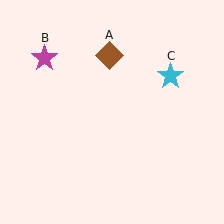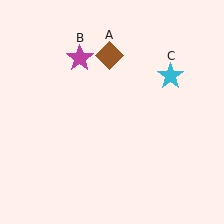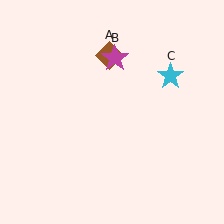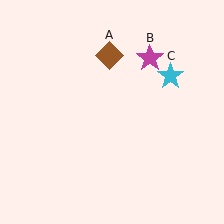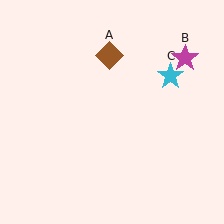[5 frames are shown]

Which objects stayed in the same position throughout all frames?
Brown diamond (object A) and cyan star (object C) remained stationary.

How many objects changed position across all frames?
1 object changed position: magenta star (object B).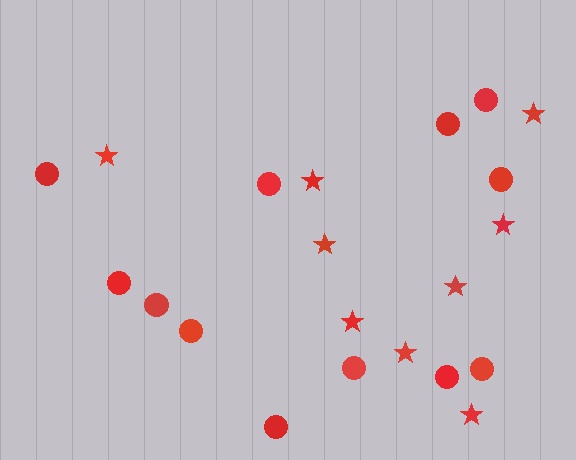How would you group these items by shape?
There are 2 groups: one group of stars (9) and one group of circles (12).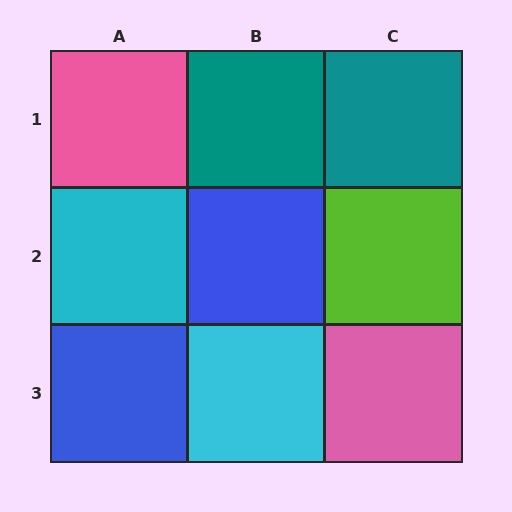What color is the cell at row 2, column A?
Cyan.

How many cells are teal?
2 cells are teal.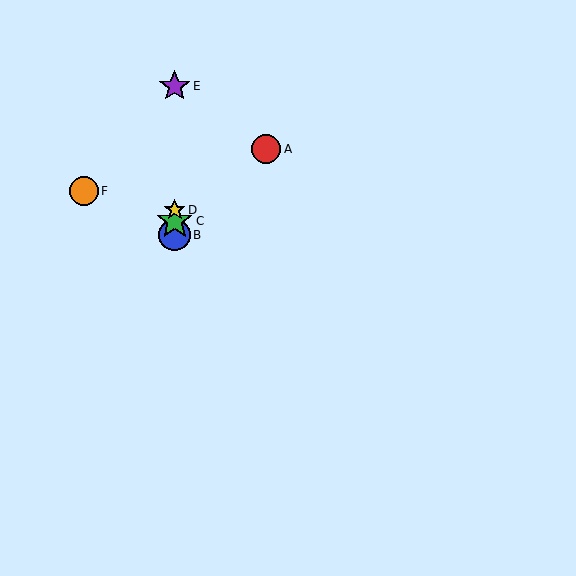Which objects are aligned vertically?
Objects B, C, D, E are aligned vertically.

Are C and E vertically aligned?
Yes, both are at x≈175.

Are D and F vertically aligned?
No, D is at x≈175 and F is at x≈84.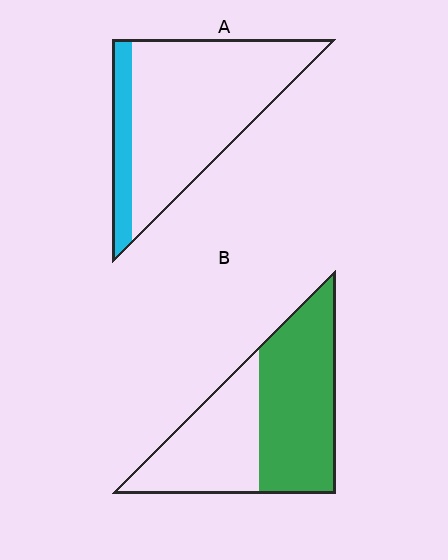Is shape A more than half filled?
No.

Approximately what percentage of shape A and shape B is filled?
A is approximately 15% and B is approximately 55%.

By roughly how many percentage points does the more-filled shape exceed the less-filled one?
By roughly 40 percentage points (B over A).